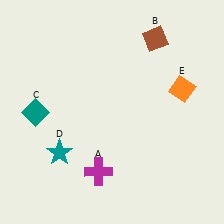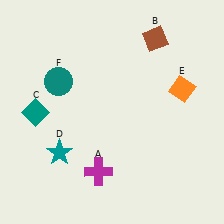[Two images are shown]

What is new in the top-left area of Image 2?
A teal circle (F) was added in the top-left area of Image 2.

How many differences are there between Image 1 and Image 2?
There is 1 difference between the two images.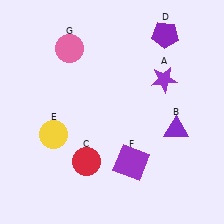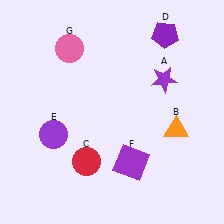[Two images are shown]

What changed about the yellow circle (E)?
In Image 1, E is yellow. In Image 2, it changed to purple.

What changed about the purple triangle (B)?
In Image 1, B is purple. In Image 2, it changed to orange.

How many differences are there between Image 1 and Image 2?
There are 2 differences between the two images.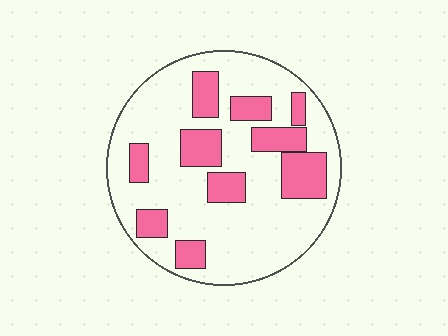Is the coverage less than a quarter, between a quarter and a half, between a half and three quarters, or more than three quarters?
Between a quarter and a half.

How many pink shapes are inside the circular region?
10.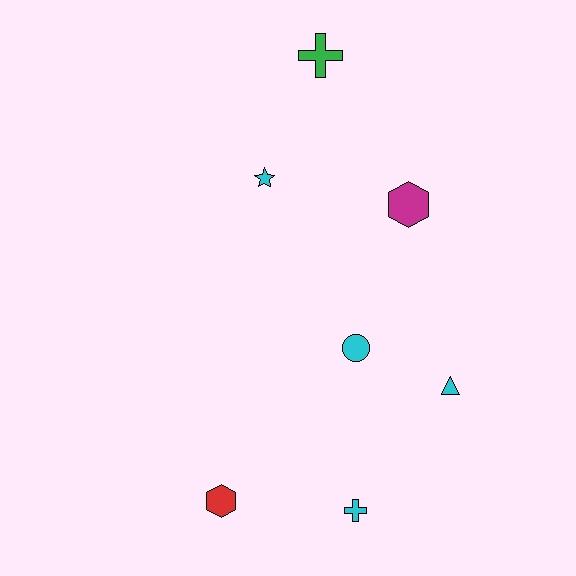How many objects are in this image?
There are 7 objects.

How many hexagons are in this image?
There are 2 hexagons.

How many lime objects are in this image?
There are no lime objects.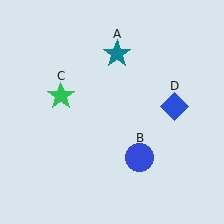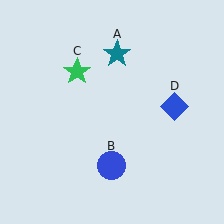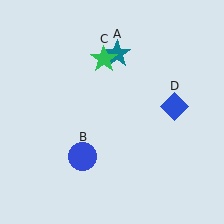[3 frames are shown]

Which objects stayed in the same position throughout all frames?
Teal star (object A) and blue diamond (object D) remained stationary.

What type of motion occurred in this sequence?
The blue circle (object B), green star (object C) rotated clockwise around the center of the scene.